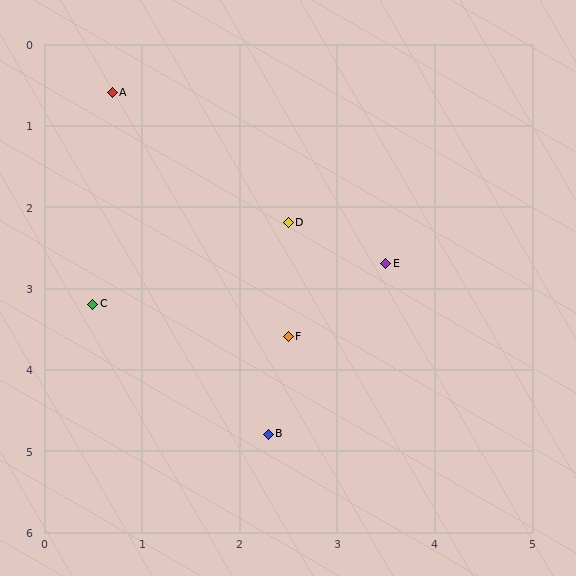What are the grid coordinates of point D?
Point D is at approximately (2.5, 2.2).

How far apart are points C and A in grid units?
Points C and A are about 2.6 grid units apart.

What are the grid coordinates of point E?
Point E is at approximately (3.5, 2.7).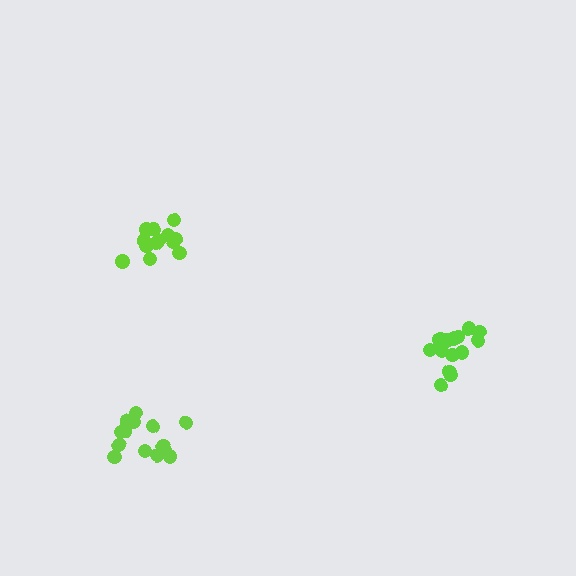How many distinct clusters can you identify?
There are 3 distinct clusters.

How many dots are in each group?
Group 1: 16 dots, Group 2: 13 dots, Group 3: 14 dots (43 total).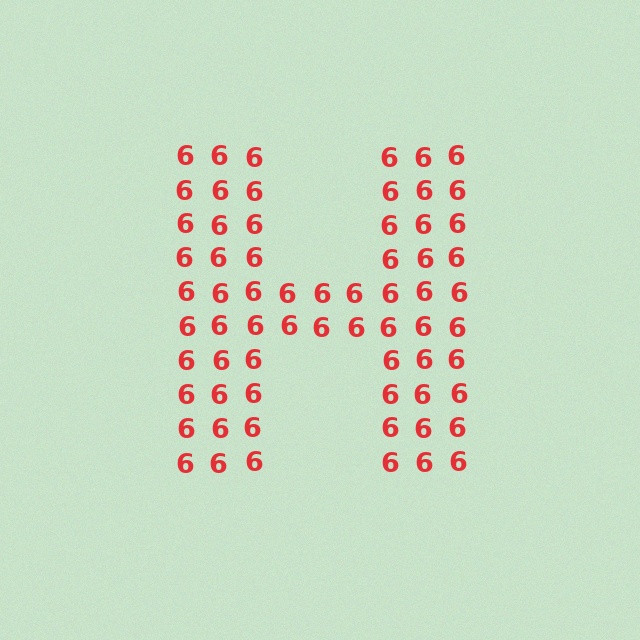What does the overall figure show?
The overall figure shows the letter H.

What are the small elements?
The small elements are digit 6's.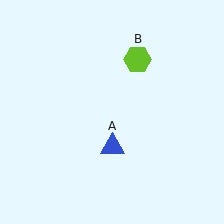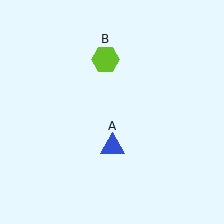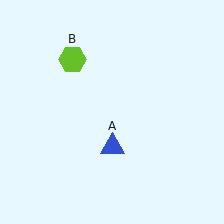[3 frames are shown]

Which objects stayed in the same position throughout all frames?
Blue triangle (object A) remained stationary.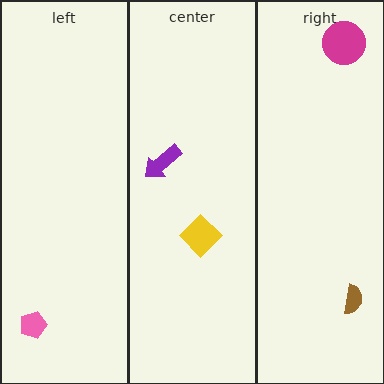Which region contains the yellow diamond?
The center region.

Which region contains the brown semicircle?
The right region.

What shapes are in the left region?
The pink pentagon.